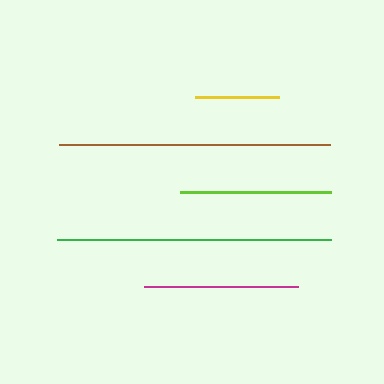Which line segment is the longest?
The green line is the longest at approximately 274 pixels.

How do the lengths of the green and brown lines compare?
The green and brown lines are approximately the same length.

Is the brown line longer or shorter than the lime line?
The brown line is longer than the lime line.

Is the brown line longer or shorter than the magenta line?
The brown line is longer than the magenta line.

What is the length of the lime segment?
The lime segment is approximately 151 pixels long.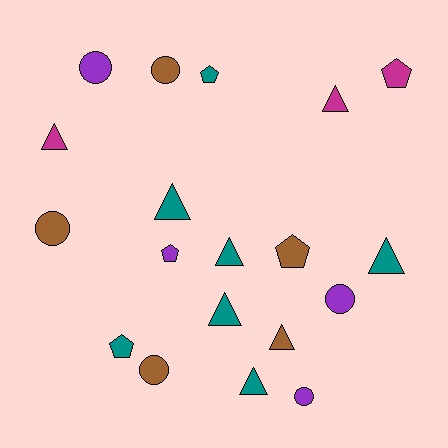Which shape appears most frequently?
Triangle, with 8 objects.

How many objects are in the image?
There are 19 objects.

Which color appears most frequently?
Teal, with 7 objects.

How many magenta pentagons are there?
There is 1 magenta pentagon.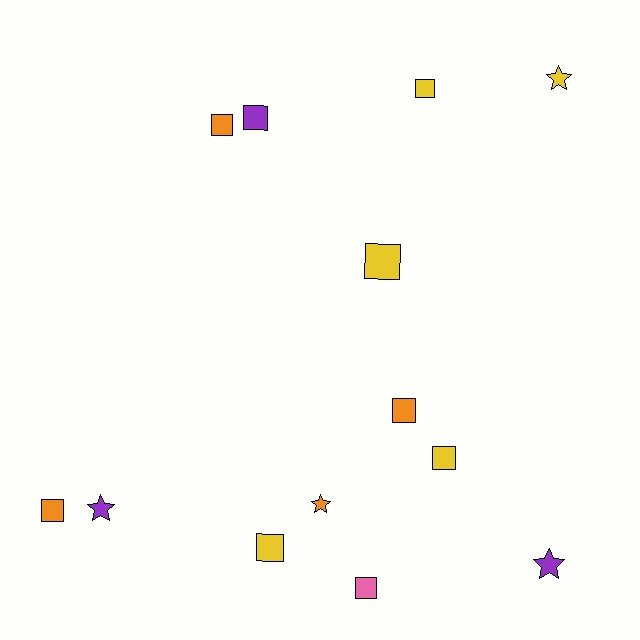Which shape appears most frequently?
Square, with 9 objects.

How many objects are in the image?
There are 13 objects.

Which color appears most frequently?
Yellow, with 5 objects.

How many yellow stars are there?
There is 1 yellow star.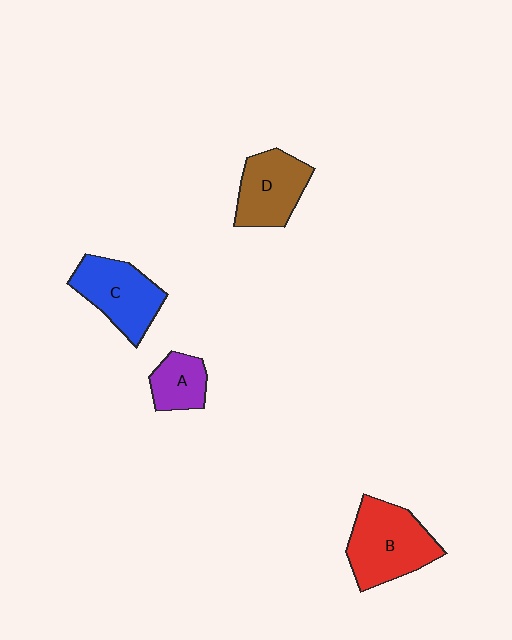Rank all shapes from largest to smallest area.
From largest to smallest: B (red), C (blue), D (brown), A (purple).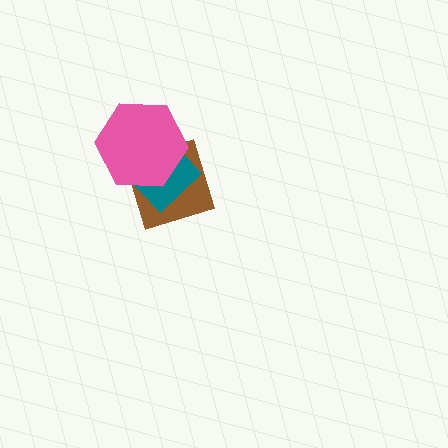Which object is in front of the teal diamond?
The pink hexagon is in front of the teal diamond.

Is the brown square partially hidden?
Yes, it is partially covered by another shape.